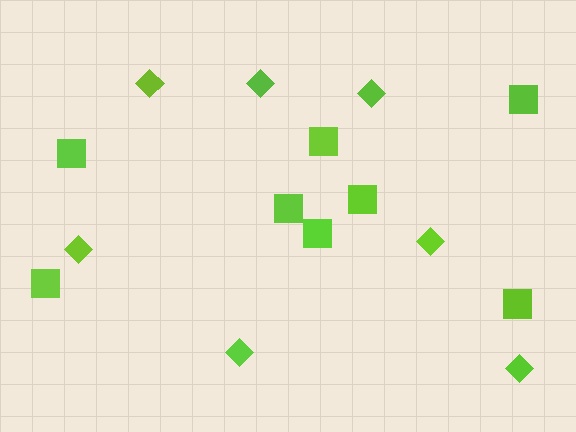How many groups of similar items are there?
There are 2 groups: one group of squares (8) and one group of diamonds (7).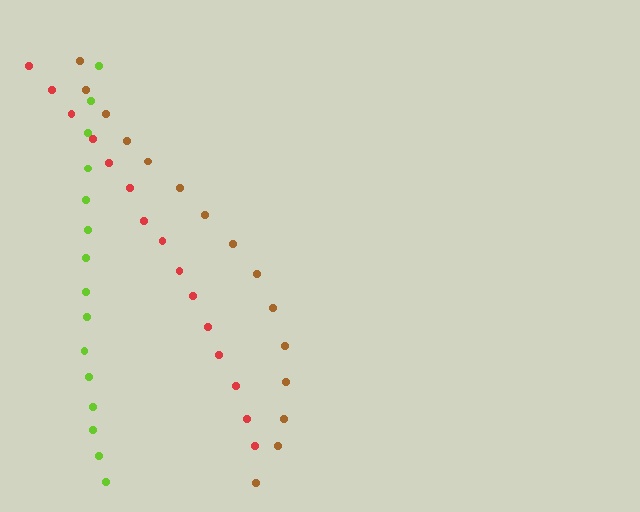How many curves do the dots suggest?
There are 3 distinct paths.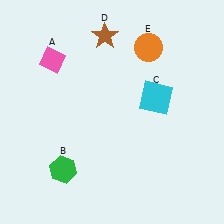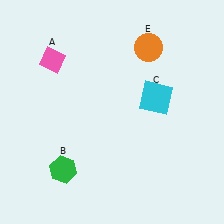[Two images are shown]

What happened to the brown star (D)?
The brown star (D) was removed in Image 2. It was in the top-left area of Image 1.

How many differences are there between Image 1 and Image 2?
There is 1 difference between the two images.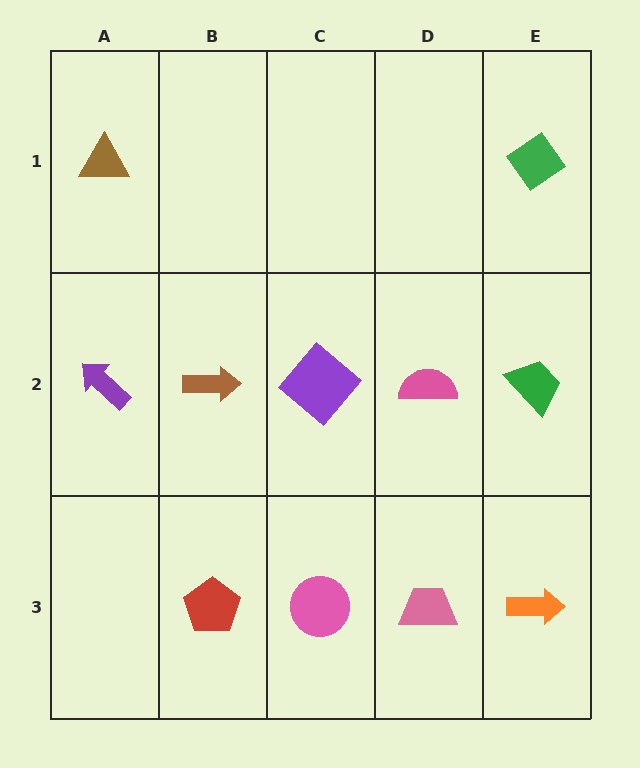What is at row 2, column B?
A brown arrow.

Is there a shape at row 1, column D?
No, that cell is empty.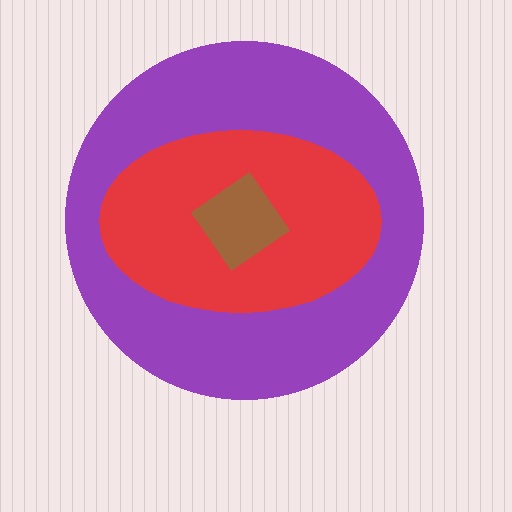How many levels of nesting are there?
3.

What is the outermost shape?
The purple circle.